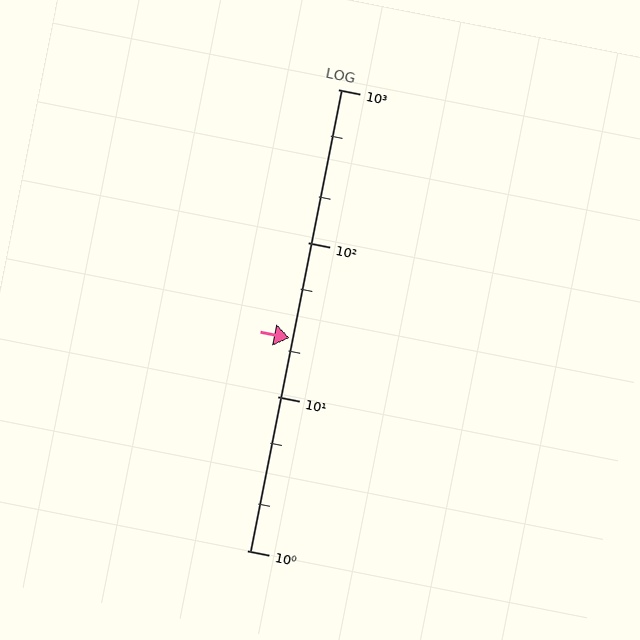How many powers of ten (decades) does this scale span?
The scale spans 3 decades, from 1 to 1000.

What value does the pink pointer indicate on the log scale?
The pointer indicates approximately 24.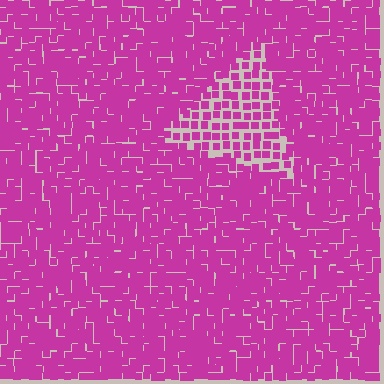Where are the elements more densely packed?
The elements are more densely packed outside the triangle boundary.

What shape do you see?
I see a triangle.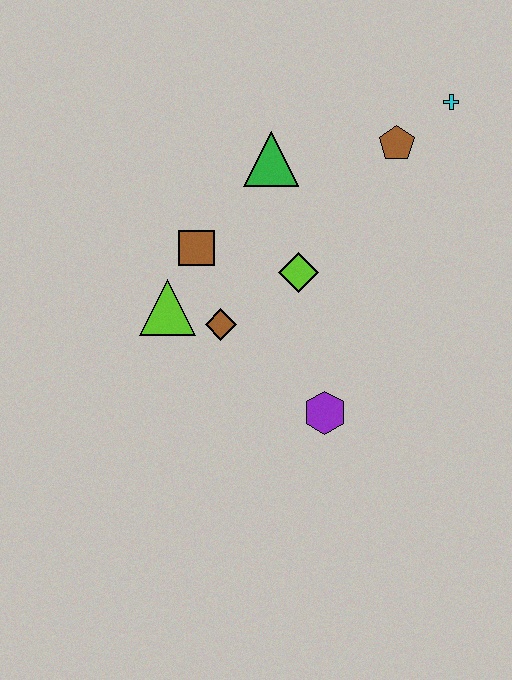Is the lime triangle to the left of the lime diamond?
Yes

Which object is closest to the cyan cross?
The brown pentagon is closest to the cyan cross.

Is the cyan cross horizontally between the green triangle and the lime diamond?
No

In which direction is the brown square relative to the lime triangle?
The brown square is above the lime triangle.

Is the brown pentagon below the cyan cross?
Yes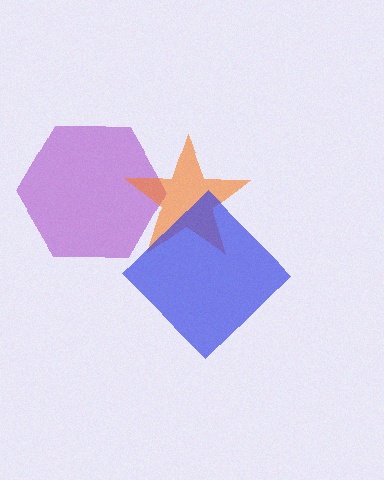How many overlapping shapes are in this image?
There are 3 overlapping shapes in the image.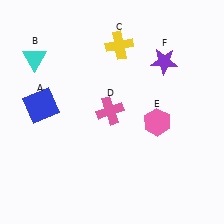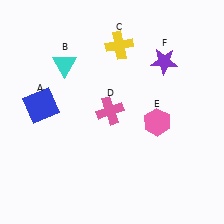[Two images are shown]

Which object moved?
The cyan triangle (B) moved right.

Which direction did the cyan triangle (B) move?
The cyan triangle (B) moved right.